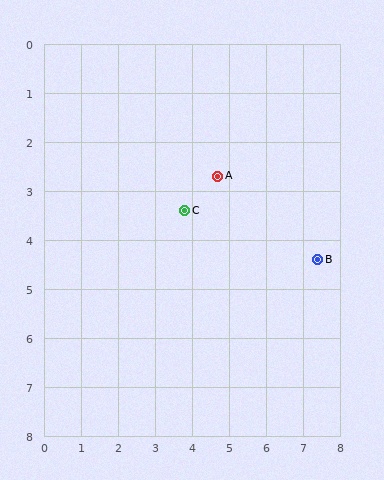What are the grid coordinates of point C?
Point C is at approximately (3.8, 3.4).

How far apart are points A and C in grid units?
Points A and C are about 1.1 grid units apart.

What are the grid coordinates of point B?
Point B is at approximately (7.4, 4.4).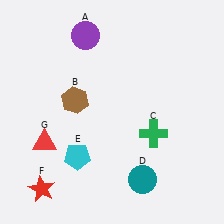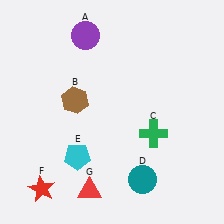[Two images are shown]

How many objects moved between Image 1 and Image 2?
1 object moved between the two images.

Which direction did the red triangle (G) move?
The red triangle (G) moved down.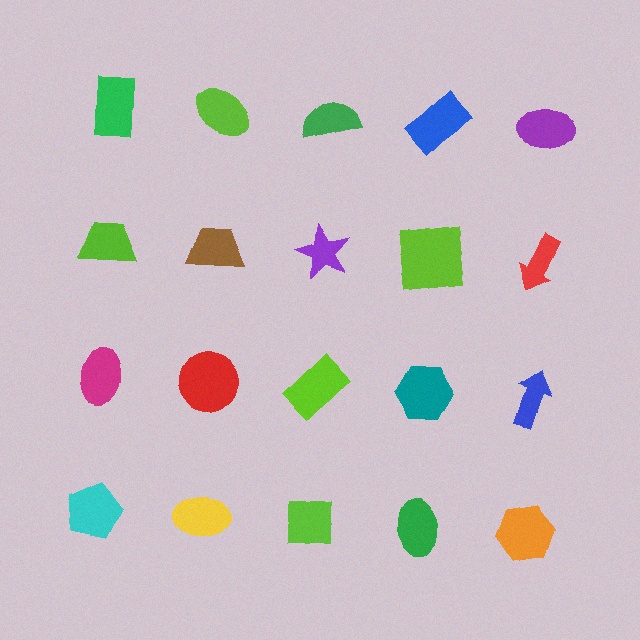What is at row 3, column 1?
A magenta ellipse.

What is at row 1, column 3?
A green semicircle.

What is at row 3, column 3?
A lime rectangle.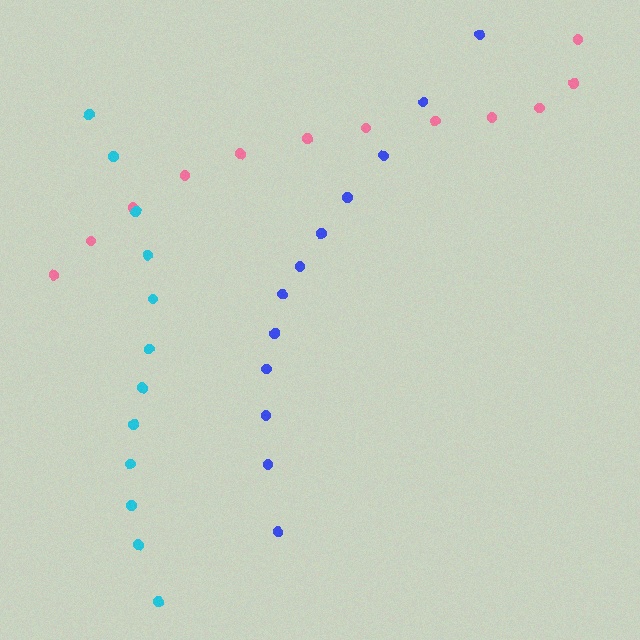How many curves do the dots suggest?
There are 3 distinct paths.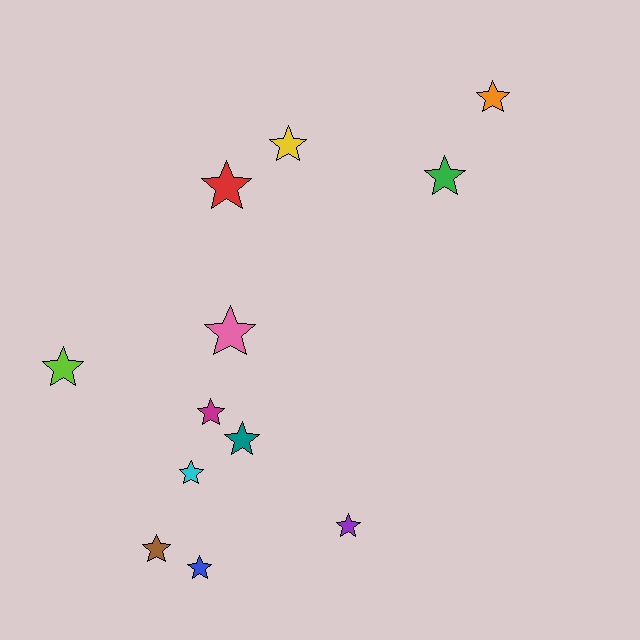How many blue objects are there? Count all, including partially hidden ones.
There is 1 blue object.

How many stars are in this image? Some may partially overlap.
There are 12 stars.